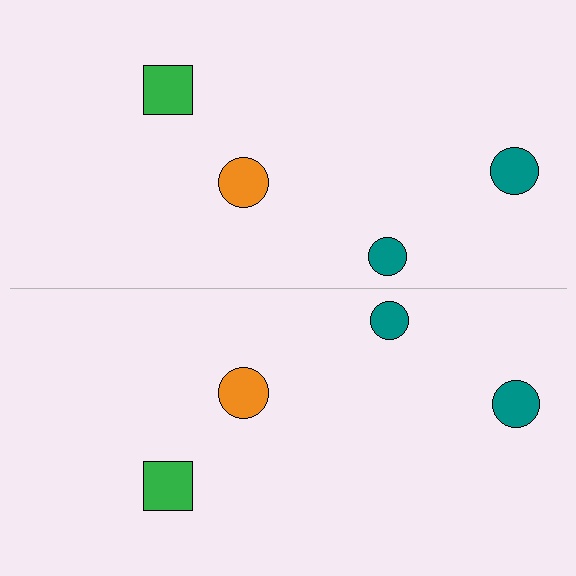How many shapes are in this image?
There are 8 shapes in this image.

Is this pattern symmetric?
Yes, this pattern has bilateral (reflection) symmetry.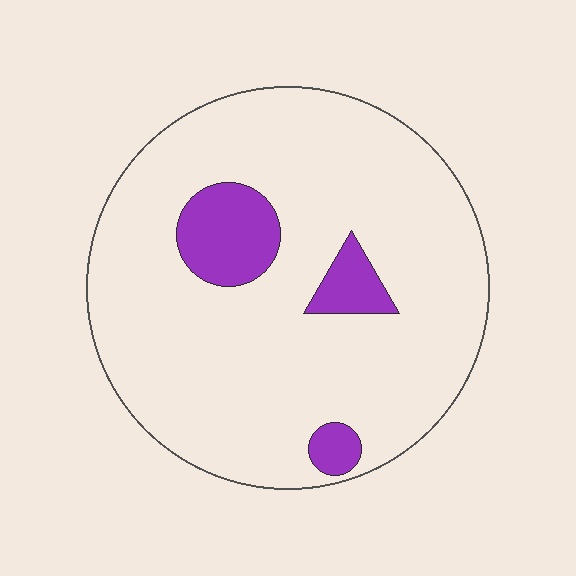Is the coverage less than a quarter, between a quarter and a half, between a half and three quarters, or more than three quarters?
Less than a quarter.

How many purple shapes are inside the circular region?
3.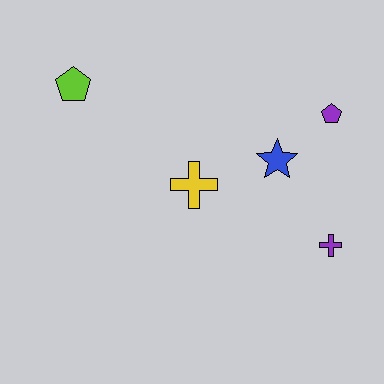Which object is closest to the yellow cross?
The blue star is closest to the yellow cross.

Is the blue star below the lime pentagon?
Yes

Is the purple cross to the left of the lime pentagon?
No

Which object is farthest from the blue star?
The lime pentagon is farthest from the blue star.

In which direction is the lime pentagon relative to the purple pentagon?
The lime pentagon is to the left of the purple pentagon.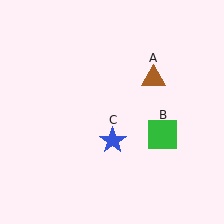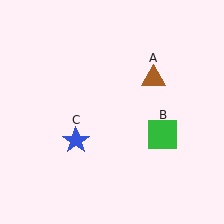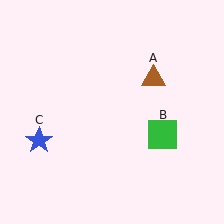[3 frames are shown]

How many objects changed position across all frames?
1 object changed position: blue star (object C).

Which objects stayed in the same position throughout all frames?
Brown triangle (object A) and green square (object B) remained stationary.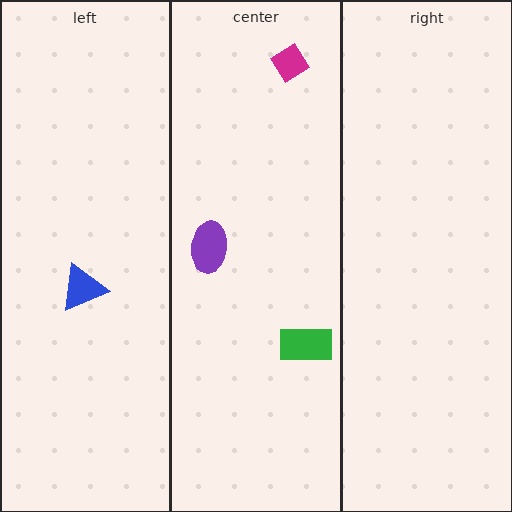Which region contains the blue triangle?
The left region.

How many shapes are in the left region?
1.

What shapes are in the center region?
The purple ellipse, the magenta diamond, the green rectangle.